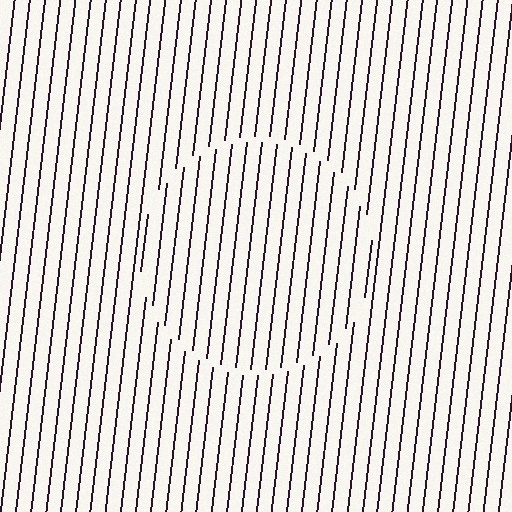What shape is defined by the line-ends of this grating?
An illusory circle. The interior of the shape contains the same grating, shifted by half a period — the contour is defined by the phase discontinuity where line-ends from the inner and outer gratings abut.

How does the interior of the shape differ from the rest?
The interior of the shape contains the same grating, shifted by half a period — the contour is defined by the phase discontinuity where line-ends from the inner and outer gratings abut.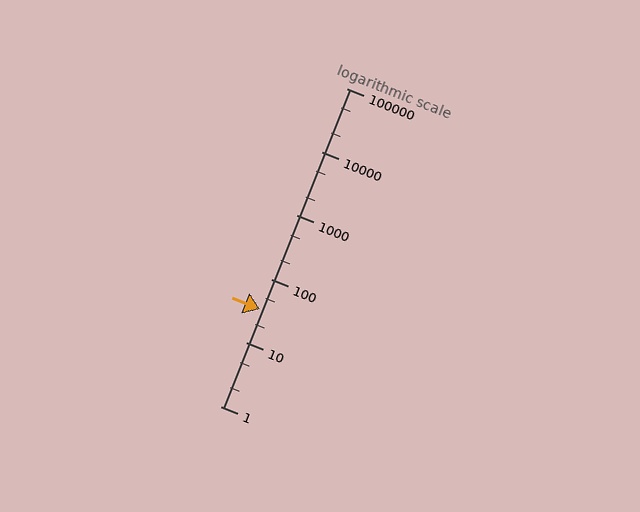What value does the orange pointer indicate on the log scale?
The pointer indicates approximately 34.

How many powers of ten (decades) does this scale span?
The scale spans 5 decades, from 1 to 100000.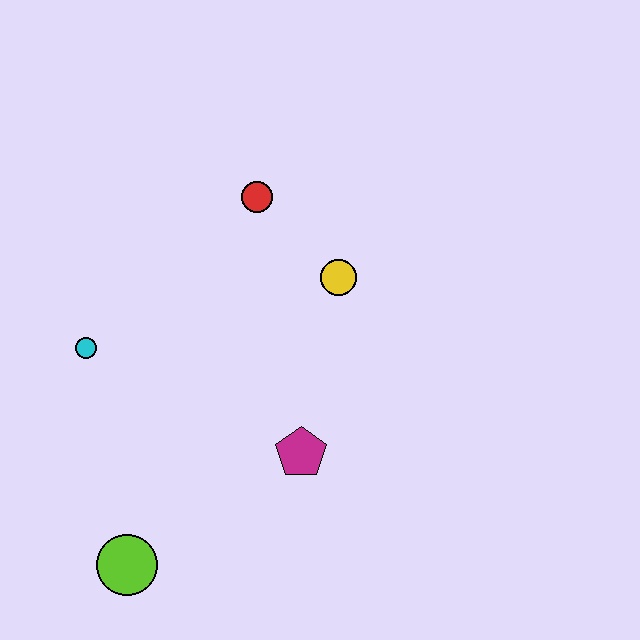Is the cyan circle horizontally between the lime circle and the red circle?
No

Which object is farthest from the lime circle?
The red circle is farthest from the lime circle.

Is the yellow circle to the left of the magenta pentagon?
No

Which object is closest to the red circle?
The yellow circle is closest to the red circle.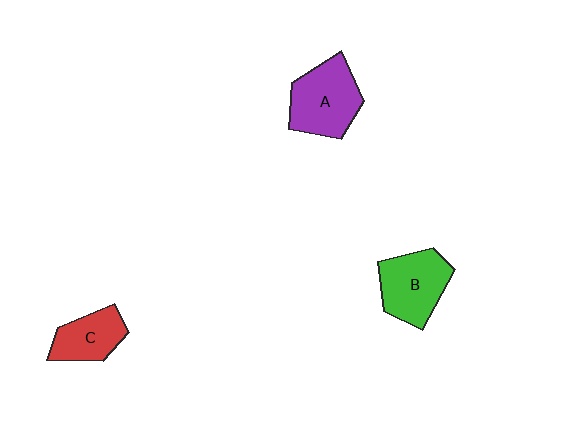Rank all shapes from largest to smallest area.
From largest to smallest: A (purple), B (green), C (red).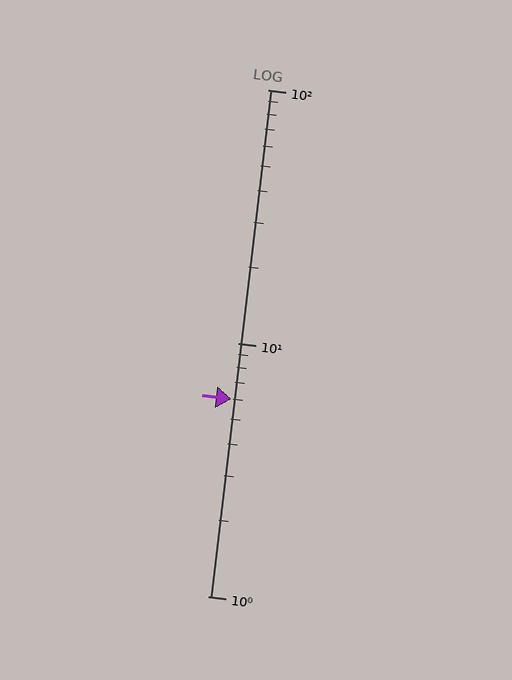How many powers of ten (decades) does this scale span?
The scale spans 2 decades, from 1 to 100.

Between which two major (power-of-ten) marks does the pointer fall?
The pointer is between 1 and 10.